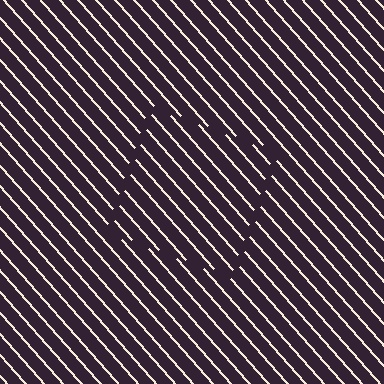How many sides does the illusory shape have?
4 sides — the line-ends trace a square.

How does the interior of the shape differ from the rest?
The interior of the shape contains the same grating, shifted by half a period — the contour is defined by the phase discontinuity where line-ends from the inner and outer gratings abut.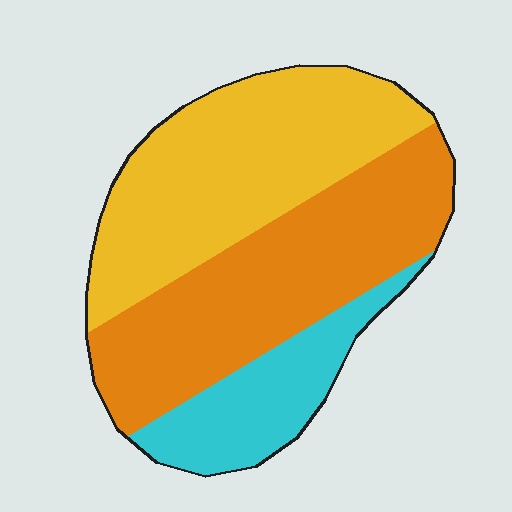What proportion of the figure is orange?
Orange covers about 40% of the figure.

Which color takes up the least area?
Cyan, at roughly 20%.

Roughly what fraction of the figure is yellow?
Yellow takes up between a third and a half of the figure.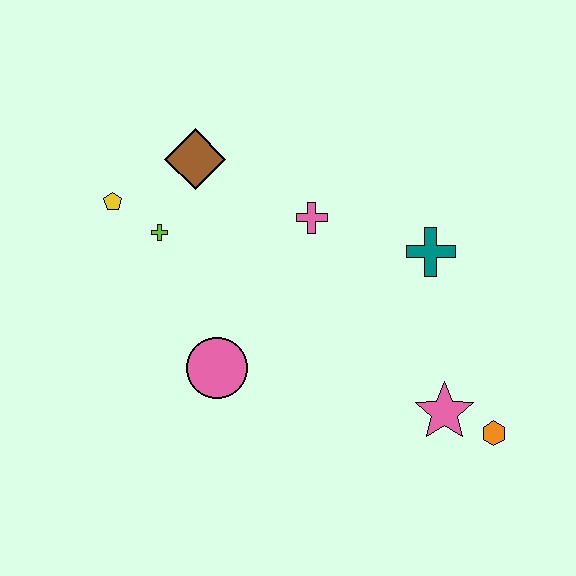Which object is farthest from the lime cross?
The orange hexagon is farthest from the lime cross.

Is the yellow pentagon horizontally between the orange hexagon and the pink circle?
No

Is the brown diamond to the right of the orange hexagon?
No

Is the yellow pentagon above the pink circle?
Yes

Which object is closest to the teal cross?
The pink cross is closest to the teal cross.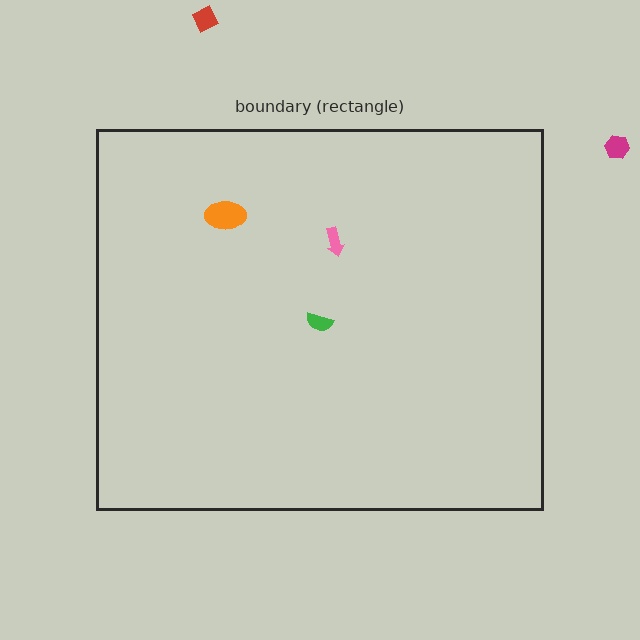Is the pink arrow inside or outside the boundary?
Inside.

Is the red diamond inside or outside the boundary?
Outside.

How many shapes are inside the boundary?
3 inside, 2 outside.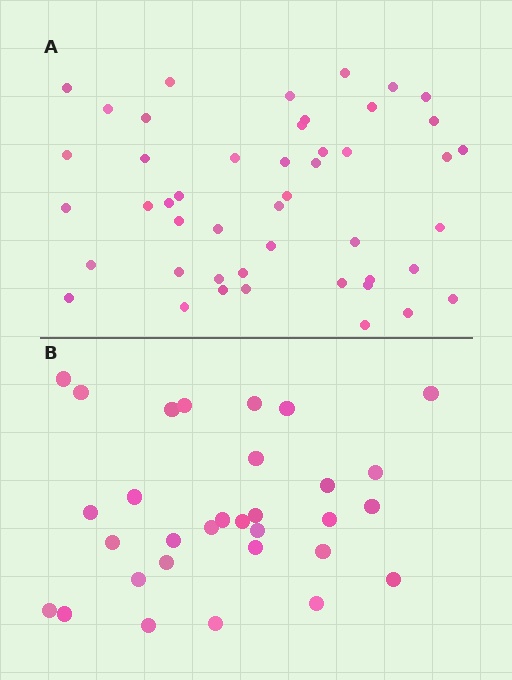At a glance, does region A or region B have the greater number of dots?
Region A (the top region) has more dots.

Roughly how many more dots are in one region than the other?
Region A has approximately 15 more dots than region B.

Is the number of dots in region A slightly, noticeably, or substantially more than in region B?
Region A has substantially more. The ratio is roughly 1.5 to 1.